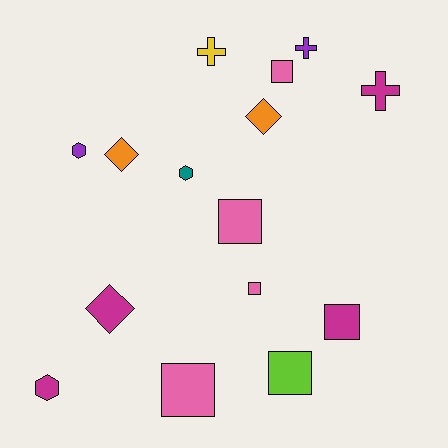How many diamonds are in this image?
There are 3 diamonds.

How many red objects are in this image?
There are no red objects.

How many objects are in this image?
There are 15 objects.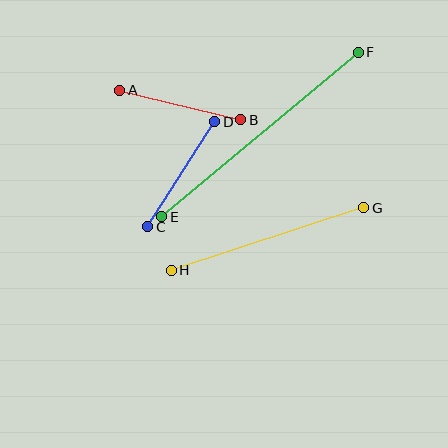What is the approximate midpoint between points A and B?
The midpoint is at approximately (180, 105) pixels.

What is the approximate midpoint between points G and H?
The midpoint is at approximately (267, 239) pixels.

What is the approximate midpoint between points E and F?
The midpoint is at approximately (260, 135) pixels.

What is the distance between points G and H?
The distance is approximately 203 pixels.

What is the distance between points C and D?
The distance is approximately 125 pixels.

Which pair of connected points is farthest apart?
Points E and F are farthest apart.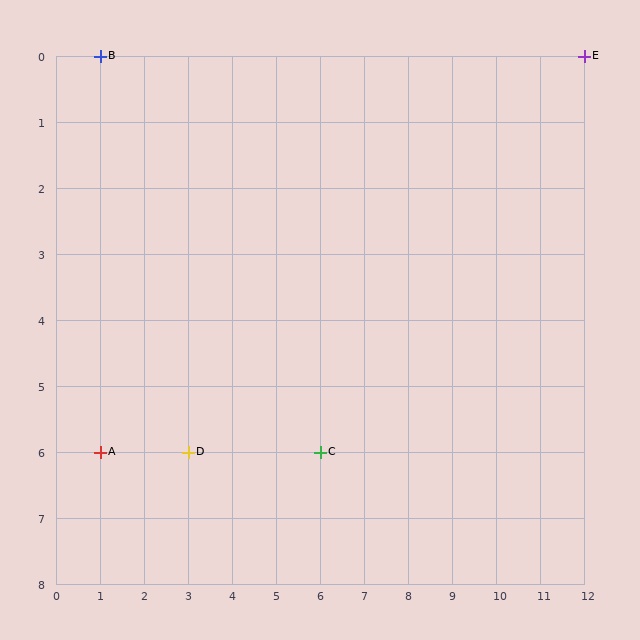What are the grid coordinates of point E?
Point E is at grid coordinates (12, 0).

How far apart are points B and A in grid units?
Points B and A are 6 rows apart.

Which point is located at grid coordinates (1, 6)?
Point A is at (1, 6).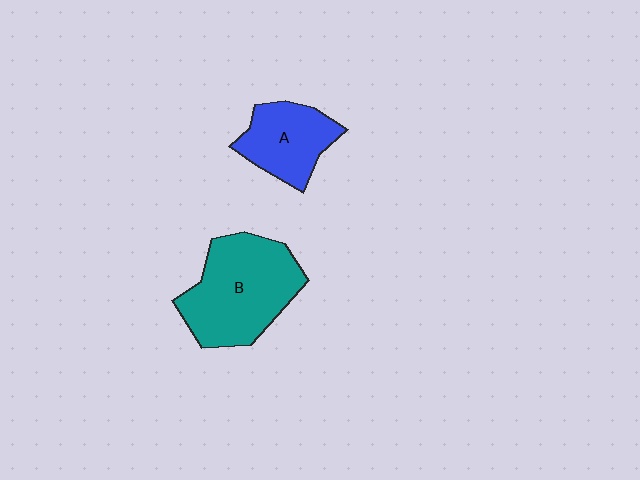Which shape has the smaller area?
Shape A (blue).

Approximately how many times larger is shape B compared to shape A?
Approximately 1.7 times.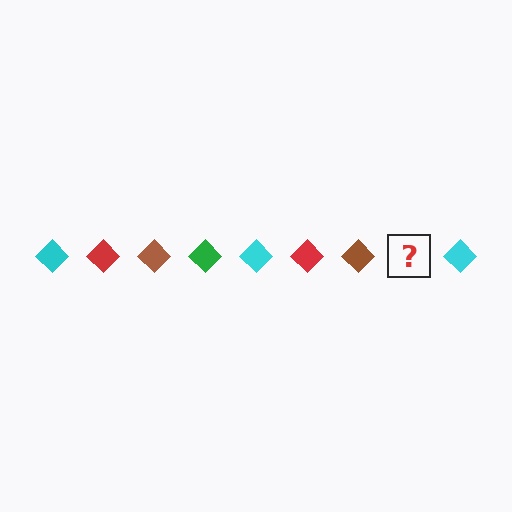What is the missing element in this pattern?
The missing element is a green diamond.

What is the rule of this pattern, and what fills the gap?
The rule is that the pattern cycles through cyan, red, brown, green diamonds. The gap should be filled with a green diamond.